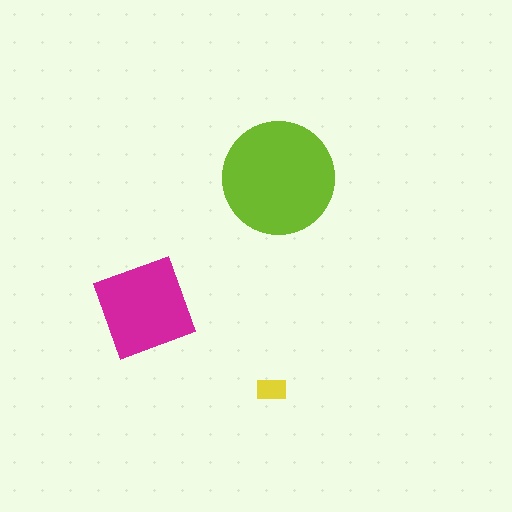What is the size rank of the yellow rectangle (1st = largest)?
3rd.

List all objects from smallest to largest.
The yellow rectangle, the magenta diamond, the lime circle.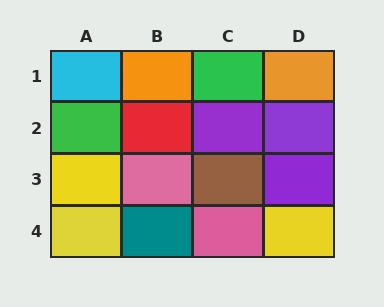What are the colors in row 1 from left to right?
Cyan, orange, green, orange.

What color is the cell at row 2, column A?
Green.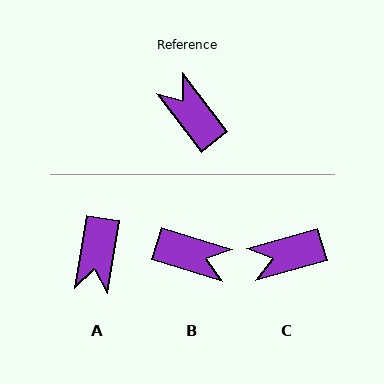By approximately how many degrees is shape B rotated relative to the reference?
Approximately 145 degrees clockwise.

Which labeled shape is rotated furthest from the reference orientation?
B, about 145 degrees away.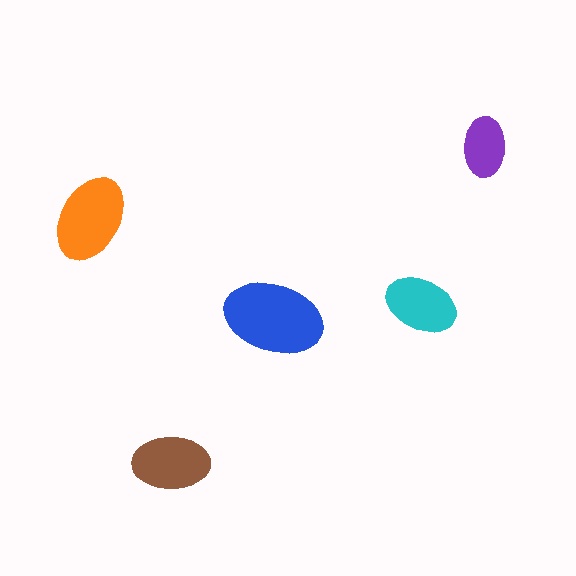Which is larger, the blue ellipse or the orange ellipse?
The blue one.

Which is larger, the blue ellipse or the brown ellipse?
The blue one.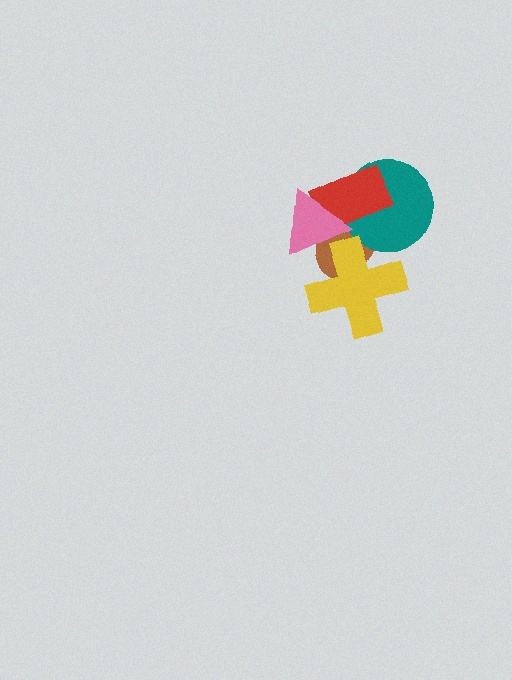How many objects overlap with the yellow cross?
2 objects overlap with the yellow cross.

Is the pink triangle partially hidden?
Yes, it is partially covered by another shape.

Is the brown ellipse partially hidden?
Yes, it is partially covered by another shape.